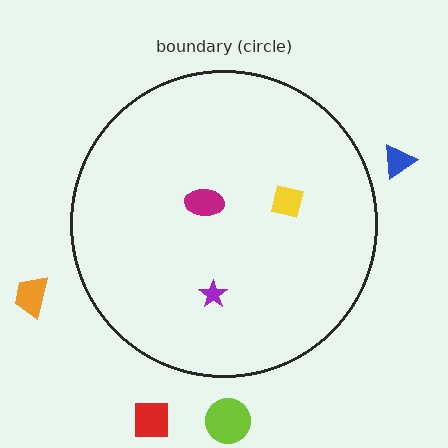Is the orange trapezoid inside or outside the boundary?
Outside.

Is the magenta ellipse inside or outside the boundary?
Inside.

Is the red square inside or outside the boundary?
Outside.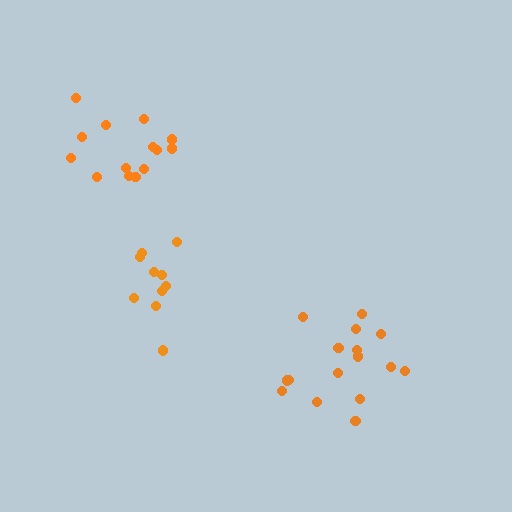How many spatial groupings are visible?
There are 3 spatial groupings.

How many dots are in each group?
Group 1: 14 dots, Group 2: 10 dots, Group 3: 16 dots (40 total).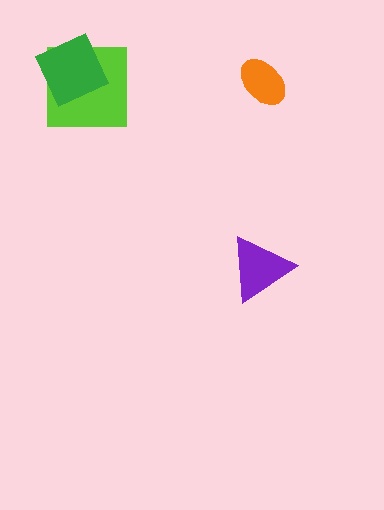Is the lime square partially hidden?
Yes, it is partially covered by another shape.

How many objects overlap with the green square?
1 object overlaps with the green square.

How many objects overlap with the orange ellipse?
0 objects overlap with the orange ellipse.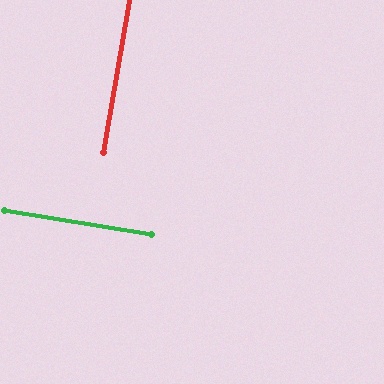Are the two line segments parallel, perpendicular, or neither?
Perpendicular — they meet at approximately 90°.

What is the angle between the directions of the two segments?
Approximately 90 degrees.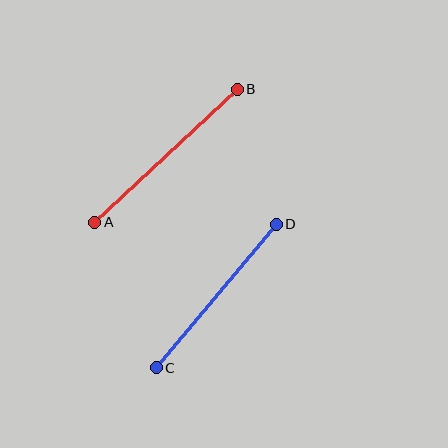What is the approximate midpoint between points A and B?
The midpoint is at approximately (166, 156) pixels.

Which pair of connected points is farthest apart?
Points A and B are farthest apart.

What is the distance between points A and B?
The distance is approximately 195 pixels.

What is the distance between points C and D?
The distance is approximately 187 pixels.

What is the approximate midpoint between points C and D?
The midpoint is at approximately (216, 296) pixels.